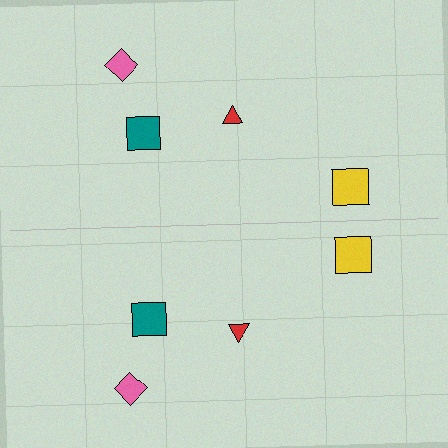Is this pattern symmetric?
Yes, this pattern has bilateral (reflection) symmetry.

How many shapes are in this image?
There are 8 shapes in this image.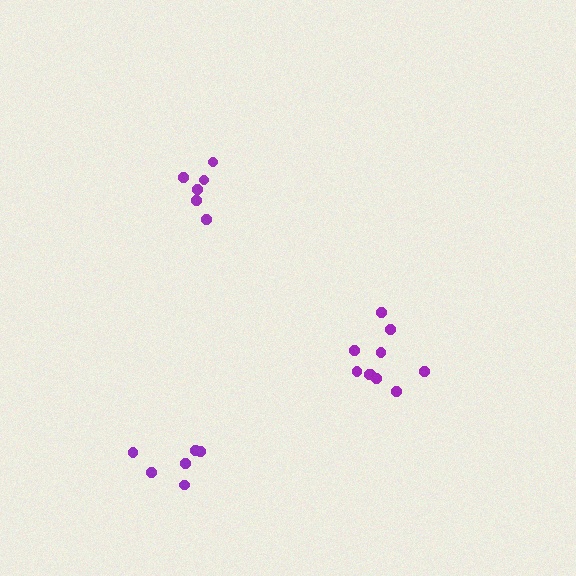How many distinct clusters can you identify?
There are 3 distinct clusters.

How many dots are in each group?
Group 1: 6 dots, Group 2: 10 dots, Group 3: 6 dots (22 total).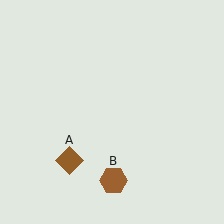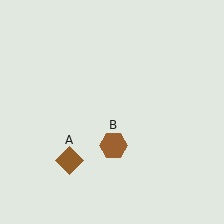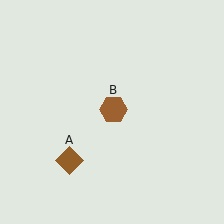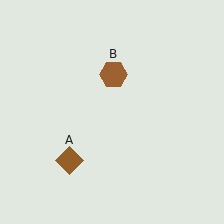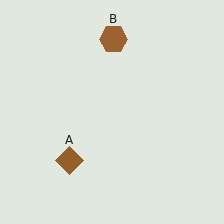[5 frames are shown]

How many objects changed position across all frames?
1 object changed position: brown hexagon (object B).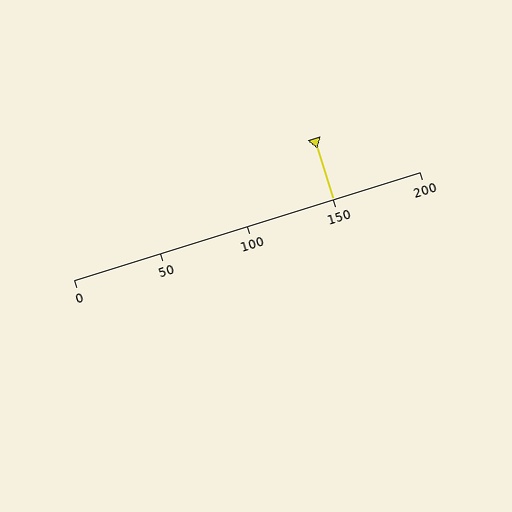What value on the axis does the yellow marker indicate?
The marker indicates approximately 150.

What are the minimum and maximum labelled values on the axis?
The axis runs from 0 to 200.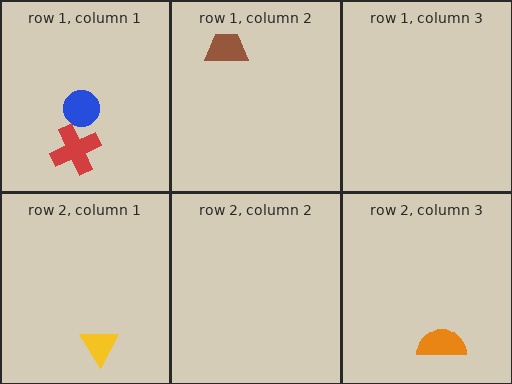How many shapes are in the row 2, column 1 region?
1.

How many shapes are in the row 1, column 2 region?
1.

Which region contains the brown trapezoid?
The row 1, column 2 region.